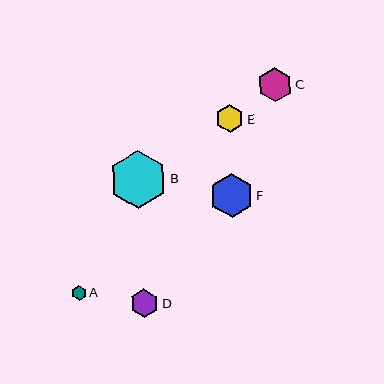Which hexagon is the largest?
Hexagon B is the largest with a size of approximately 58 pixels.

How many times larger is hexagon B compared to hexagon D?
Hexagon B is approximately 2.0 times the size of hexagon D.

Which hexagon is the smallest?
Hexagon A is the smallest with a size of approximately 15 pixels.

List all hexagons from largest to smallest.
From largest to smallest: B, F, C, D, E, A.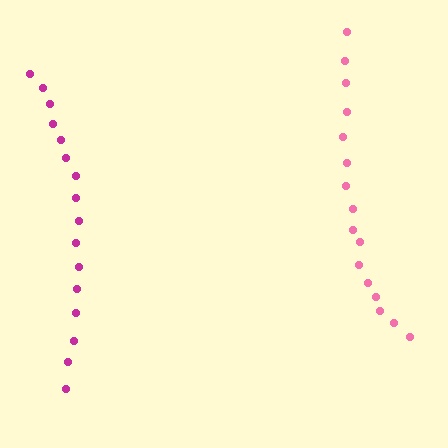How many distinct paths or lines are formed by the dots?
There are 2 distinct paths.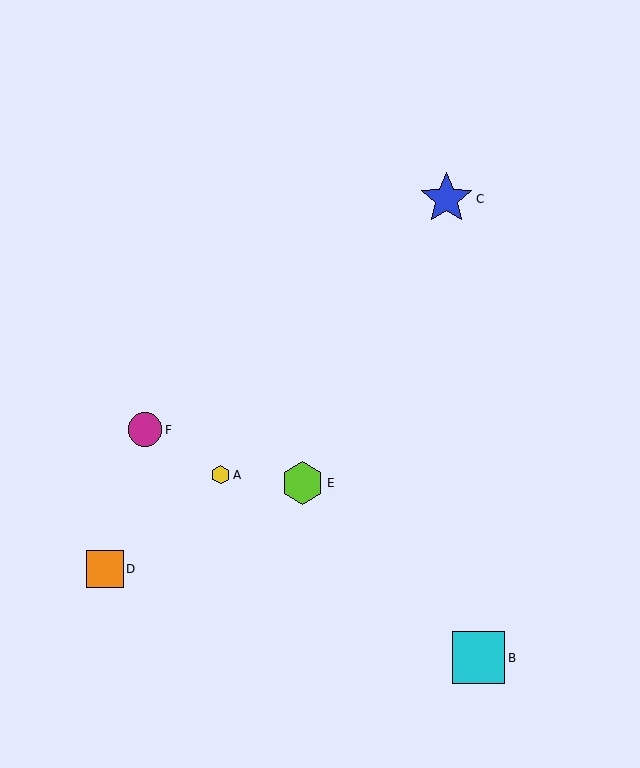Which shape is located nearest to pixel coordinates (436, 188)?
The blue star (labeled C) at (447, 199) is nearest to that location.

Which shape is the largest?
The cyan square (labeled B) is the largest.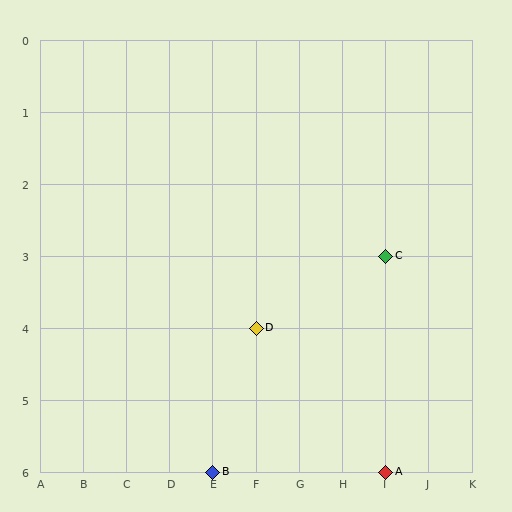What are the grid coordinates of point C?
Point C is at grid coordinates (I, 3).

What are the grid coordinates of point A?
Point A is at grid coordinates (I, 6).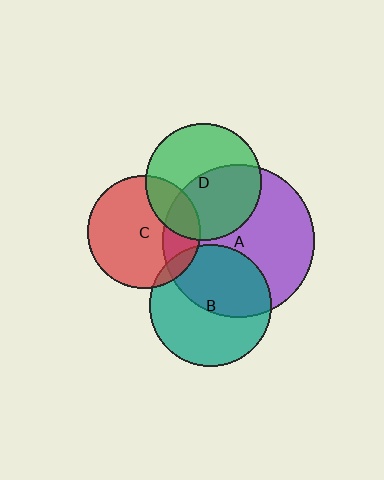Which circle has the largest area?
Circle A (purple).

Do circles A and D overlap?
Yes.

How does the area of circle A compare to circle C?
Approximately 1.8 times.